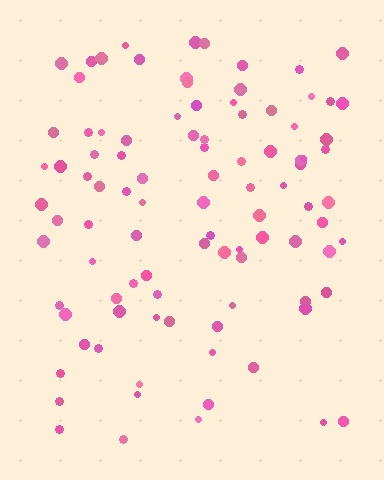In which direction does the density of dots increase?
From bottom to top, with the top side densest.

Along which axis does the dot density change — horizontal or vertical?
Vertical.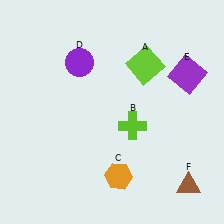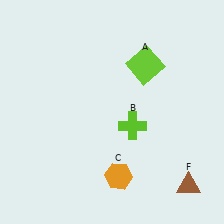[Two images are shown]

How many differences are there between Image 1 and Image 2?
There are 2 differences between the two images.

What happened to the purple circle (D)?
The purple circle (D) was removed in Image 2. It was in the top-left area of Image 1.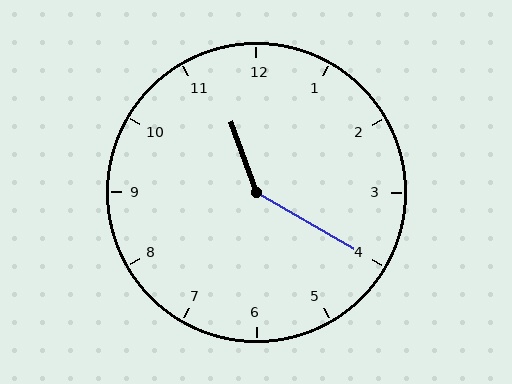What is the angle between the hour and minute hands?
Approximately 140 degrees.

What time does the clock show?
11:20.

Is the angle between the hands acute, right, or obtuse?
It is obtuse.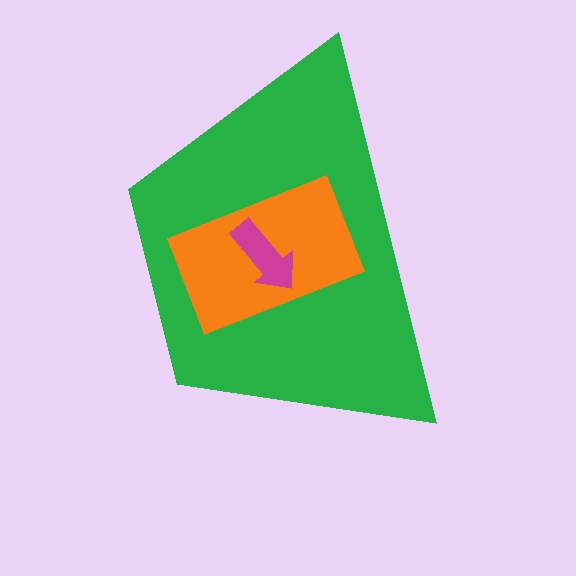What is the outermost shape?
The green trapezoid.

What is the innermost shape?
The magenta arrow.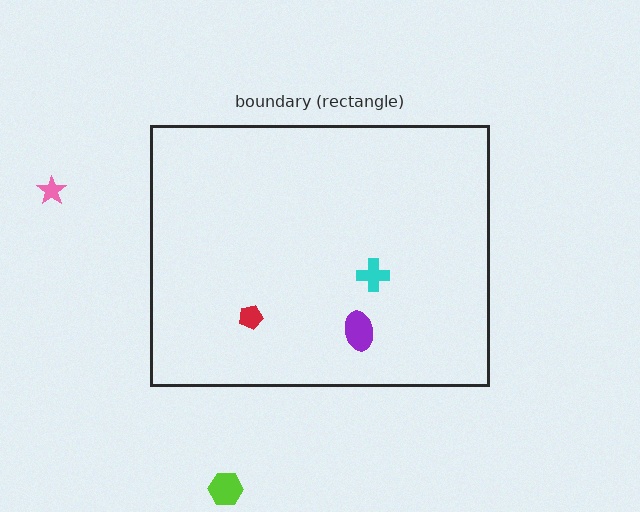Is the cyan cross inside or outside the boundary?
Inside.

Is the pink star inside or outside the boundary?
Outside.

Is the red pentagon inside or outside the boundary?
Inside.